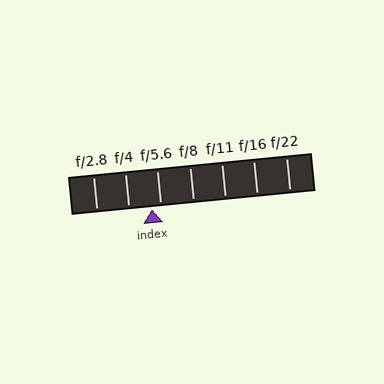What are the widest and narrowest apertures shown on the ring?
The widest aperture shown is f/2.8 and the narrowest is f/22.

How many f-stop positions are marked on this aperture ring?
There are 7 f-stop positions marked.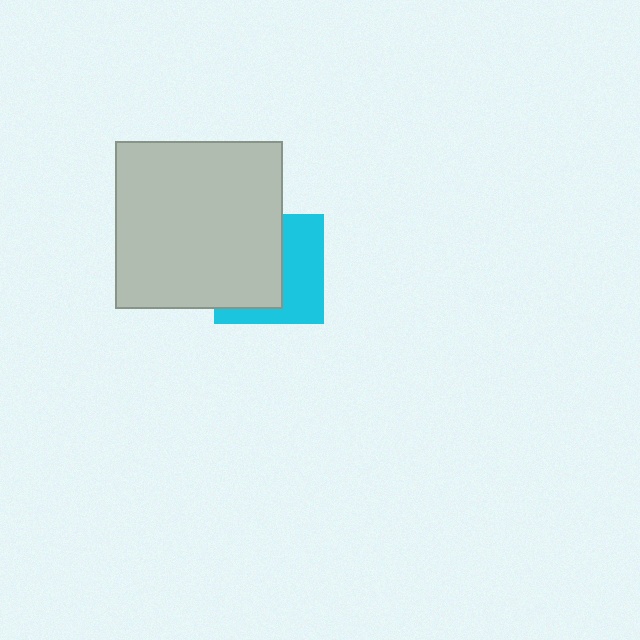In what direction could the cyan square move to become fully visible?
The cyan square could move right. That would shift it out from behind the light gray square entirely.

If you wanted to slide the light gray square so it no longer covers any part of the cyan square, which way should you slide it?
Slide it left — that is the most direct way to separate the two shapes.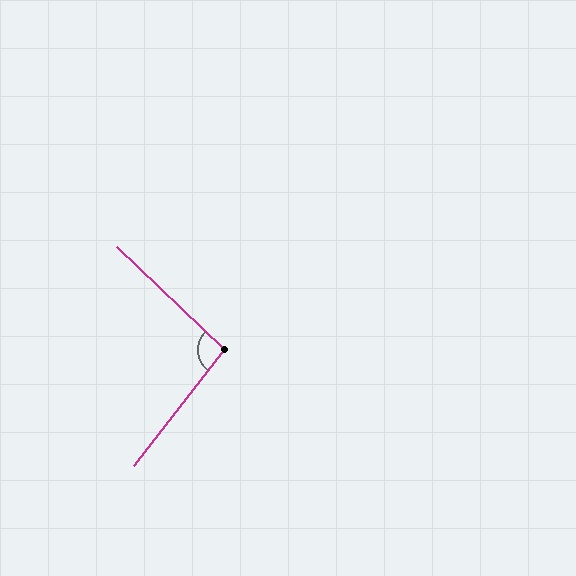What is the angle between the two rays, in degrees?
Approximately 96 degrees.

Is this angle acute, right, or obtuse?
It is obtuse.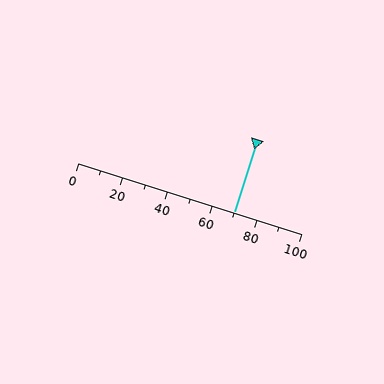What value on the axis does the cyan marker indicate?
The marker indicates approximately 70.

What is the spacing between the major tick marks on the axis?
The major ticks are spaced 20 apart.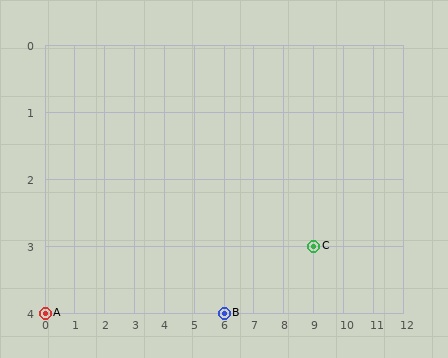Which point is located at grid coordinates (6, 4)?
Point B is at (6, 4).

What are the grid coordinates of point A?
Point A is at grid coordinates (0, 4).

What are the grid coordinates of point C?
Point C is at grid coordinates (9, 3).